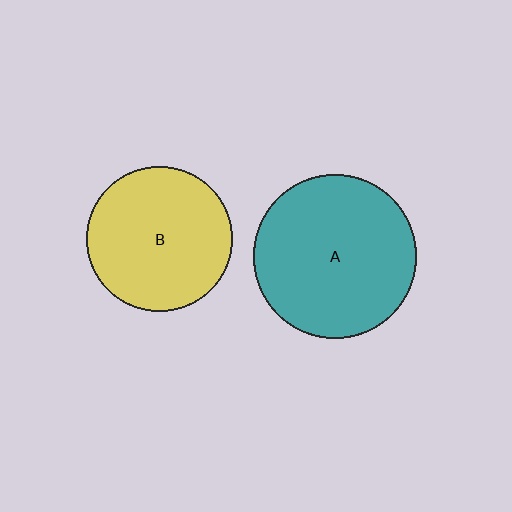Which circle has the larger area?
Circle A (teal).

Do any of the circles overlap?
No, none of the circles overlap.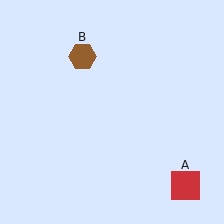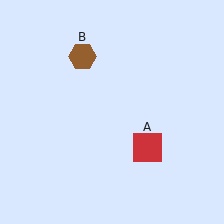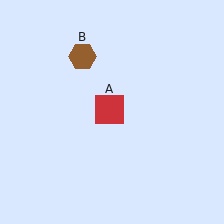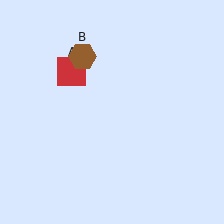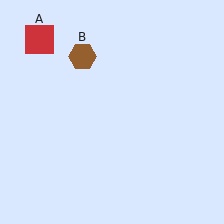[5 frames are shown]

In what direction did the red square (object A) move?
The red square (object A) moved up and to the left.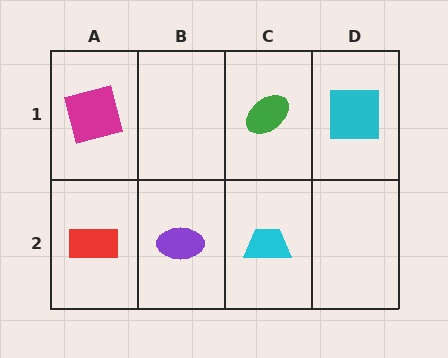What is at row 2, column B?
A purple ellipse.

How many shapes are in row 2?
3 shapes.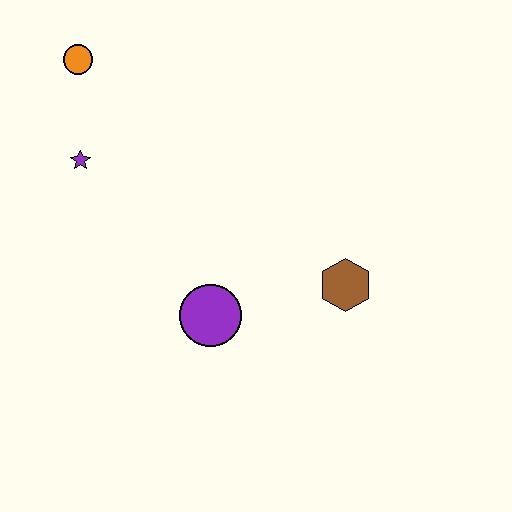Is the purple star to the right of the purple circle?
No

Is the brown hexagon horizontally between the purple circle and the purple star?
No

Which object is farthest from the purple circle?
The orange circle is farthest from the purple circle.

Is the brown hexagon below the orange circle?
Yes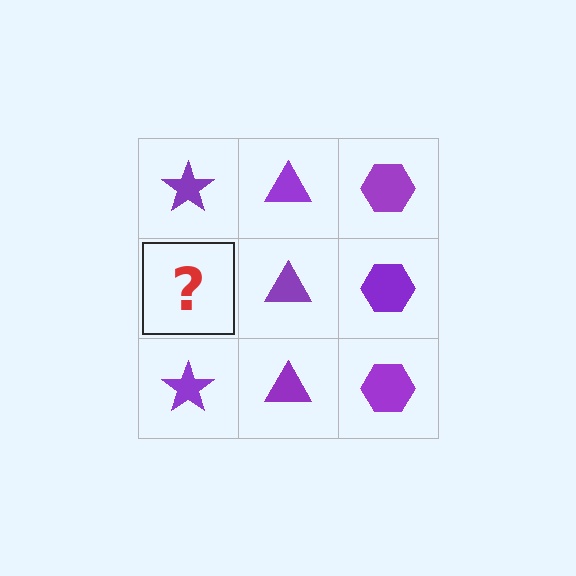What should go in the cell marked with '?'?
The missing cell should contain a purple star.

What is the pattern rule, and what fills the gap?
The rule is that each column has a consistent shape. The gap should be filled with a purple star.